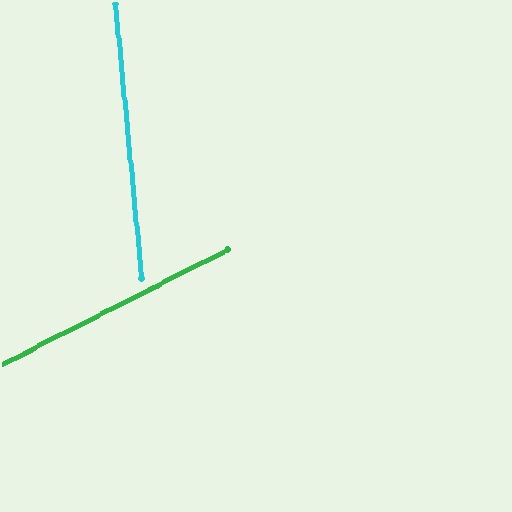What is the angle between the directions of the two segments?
Approximately 69 degrees.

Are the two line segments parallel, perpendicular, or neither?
Neither parallel nor perpendicular — they differ by about 69°.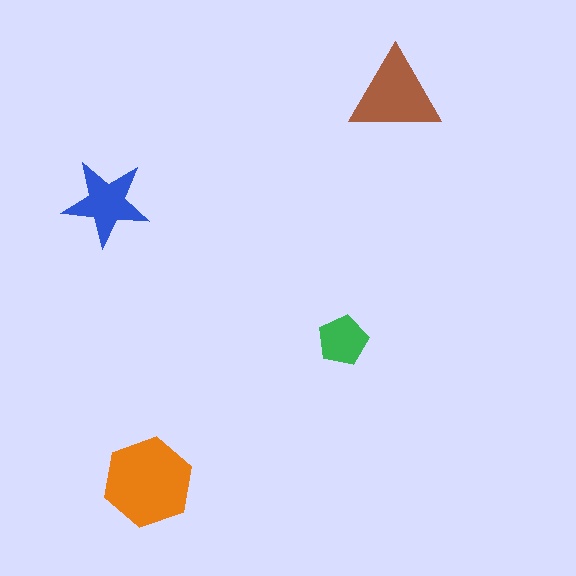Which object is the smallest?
The green pentagon.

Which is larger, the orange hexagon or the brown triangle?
The orange hexagon.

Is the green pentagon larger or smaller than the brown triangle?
Smaller.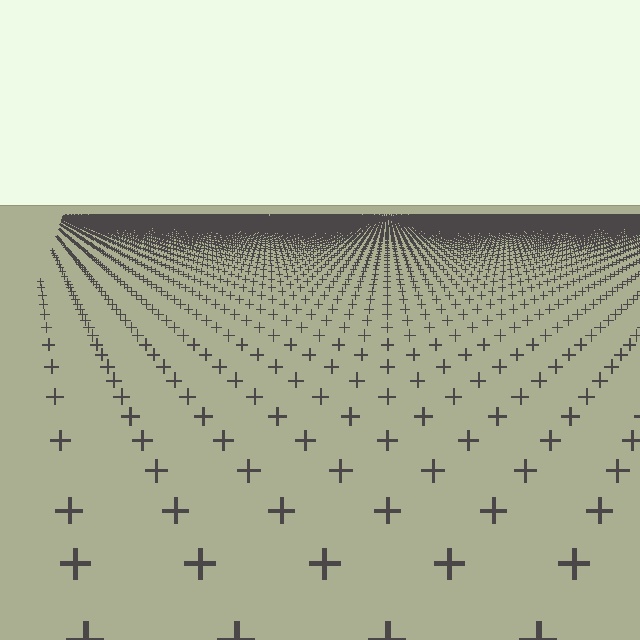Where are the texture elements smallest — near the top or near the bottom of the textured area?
Near the top.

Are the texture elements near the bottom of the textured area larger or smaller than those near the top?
Larger. Near the bottom, elements are closer to the viewer and appear at a bigger on-screen size.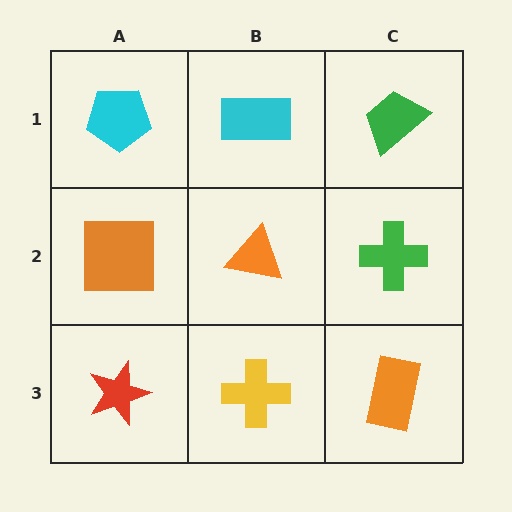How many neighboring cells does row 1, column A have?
2.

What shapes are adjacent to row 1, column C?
A green cross (row 2, column C), a cyan rectangle (row 1, column B).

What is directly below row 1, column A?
An orange square.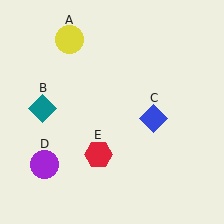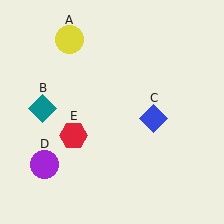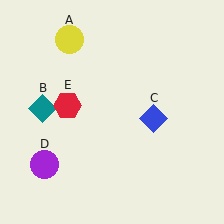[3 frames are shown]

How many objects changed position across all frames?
1 object changed position: red hexagon (object E).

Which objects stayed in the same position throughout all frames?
Yellow circle (object A) and teal diamond (object B) and blue diamond (object C) and purple circle (object D) remained stationary.